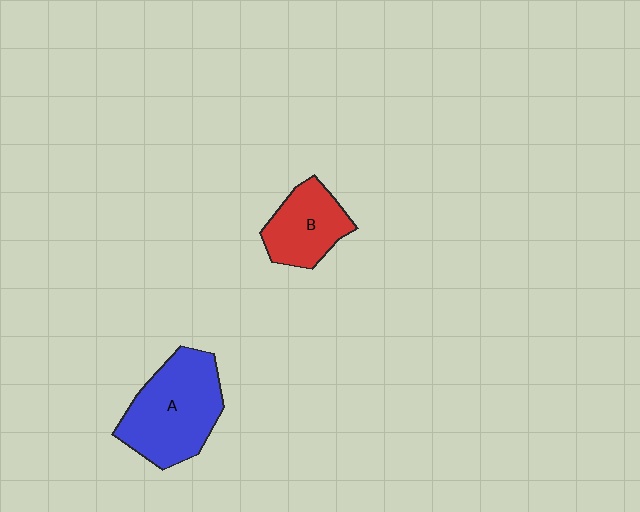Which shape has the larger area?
Shape A (blue).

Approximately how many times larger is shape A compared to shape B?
Approximately 1.6 times.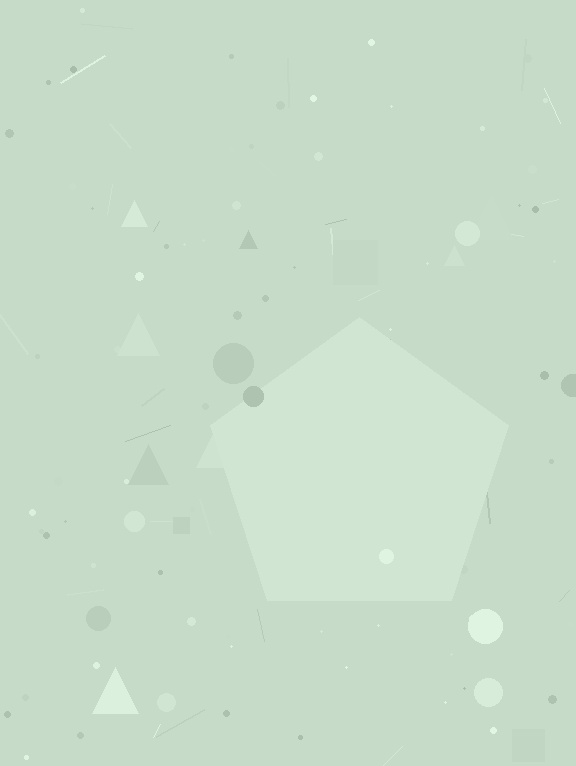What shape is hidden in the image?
A pentagon is hidden in the image.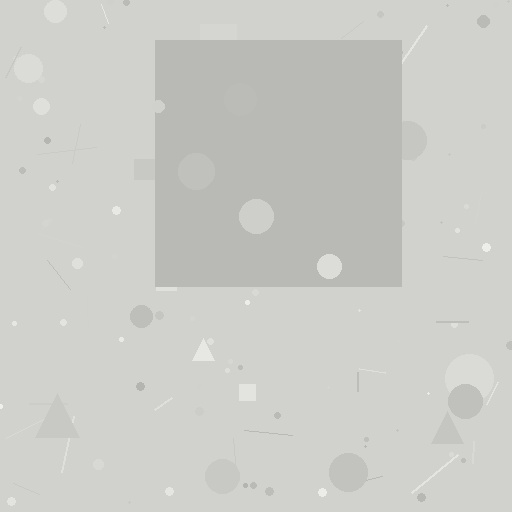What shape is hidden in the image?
A square is hidden in the image.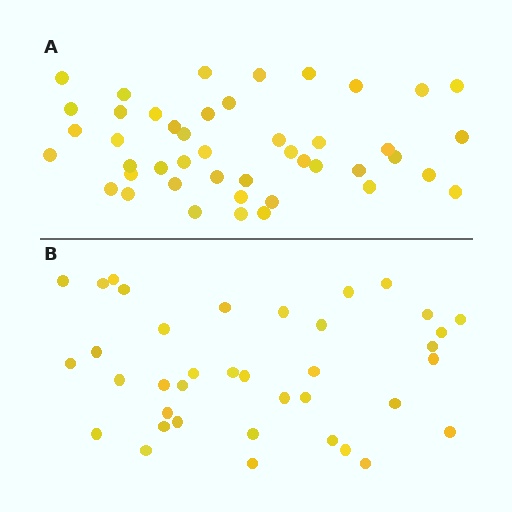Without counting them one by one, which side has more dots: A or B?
Region A (the top region) has more dots.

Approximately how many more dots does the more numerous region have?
Region A has roughly 8 or so more dots than region B.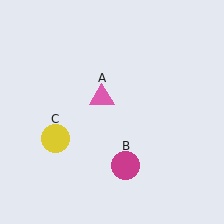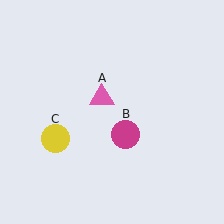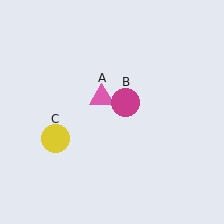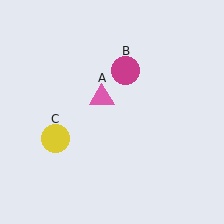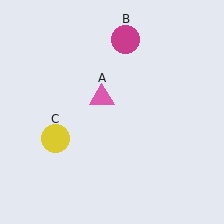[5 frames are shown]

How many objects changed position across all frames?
1 object changed position: magenta circle (object B).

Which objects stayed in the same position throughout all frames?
Pink triangle (object A) and yellow circle (object C) remained stationary.